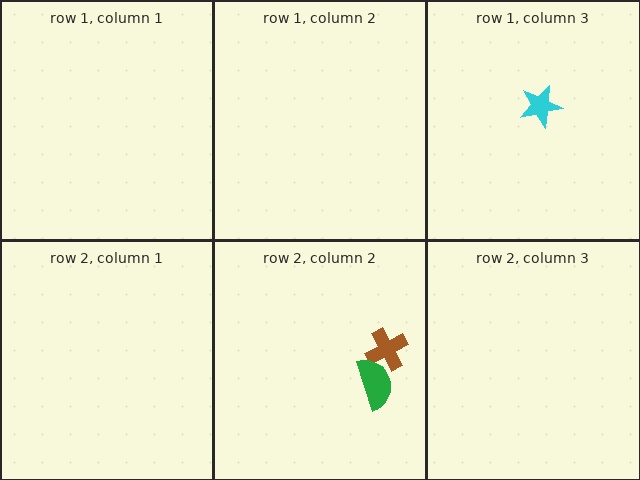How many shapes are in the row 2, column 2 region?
2.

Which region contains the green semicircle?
The row 2, column 2 region.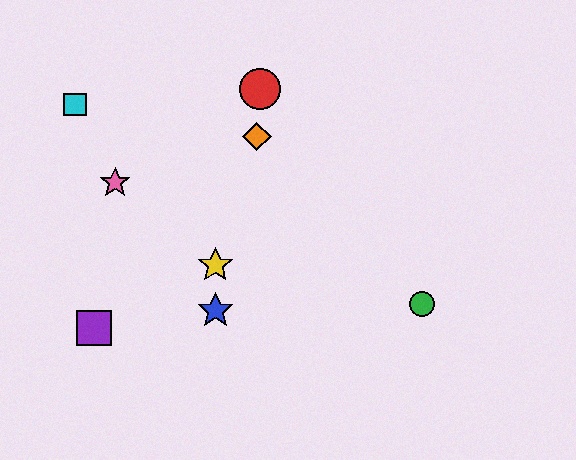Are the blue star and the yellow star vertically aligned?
Yes, both are at x≈215.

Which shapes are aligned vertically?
The blue star, the yellow star are aligned vertically.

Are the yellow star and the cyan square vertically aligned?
No, the yellow star is at x≈215 and the cyan square is at x≈75.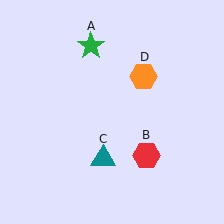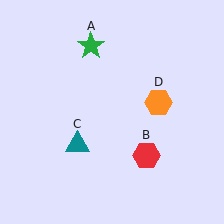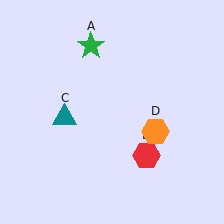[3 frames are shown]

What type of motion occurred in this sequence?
The teal triangle (object C), orange hexagon (object D) rotated clockwise around the center of the scene.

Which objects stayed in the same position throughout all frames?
Green star (object A) and red hexagon (object B) remained stationary.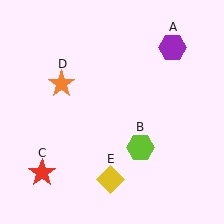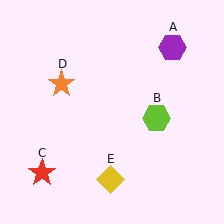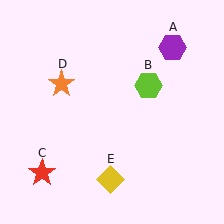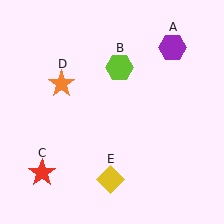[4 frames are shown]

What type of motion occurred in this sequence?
The lime hexagon (object B) rotated counterclockwise around the center of the scene.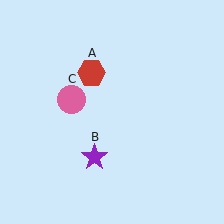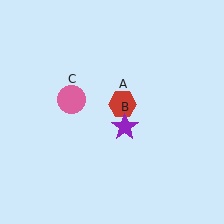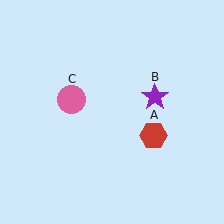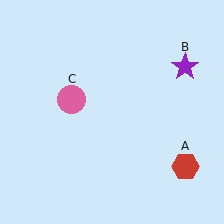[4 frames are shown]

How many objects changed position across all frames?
2 objects changed position: red hexagon (object A), purple star (object B).